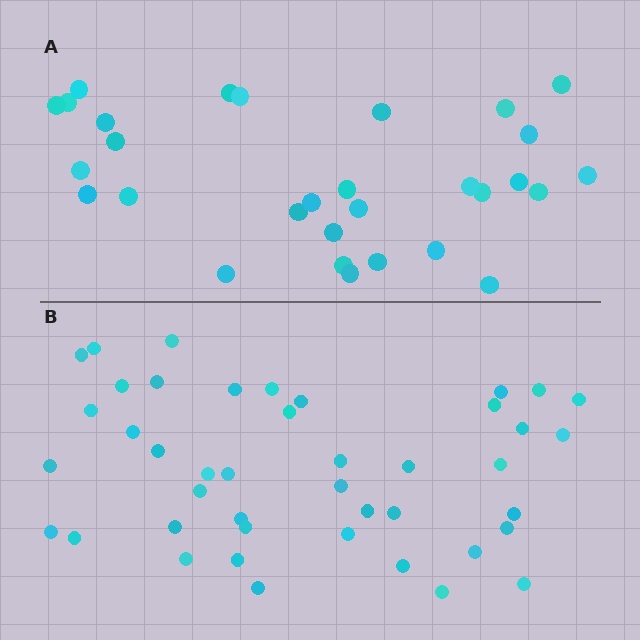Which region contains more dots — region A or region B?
Region B (the bottom region) has more dots.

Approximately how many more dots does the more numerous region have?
Region B has approximately 15 more dots than region A.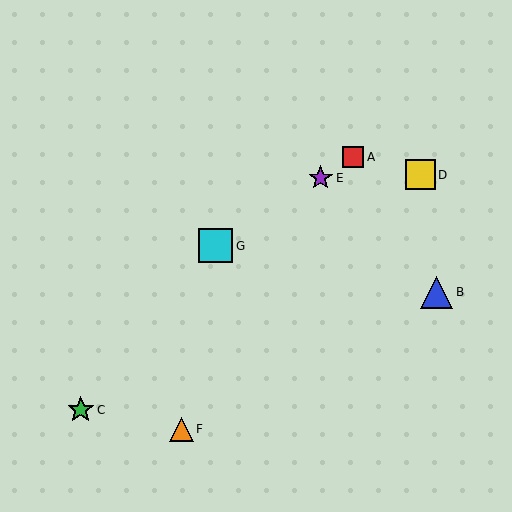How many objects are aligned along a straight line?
3 objects (A, E, G) are aligned along a straight line.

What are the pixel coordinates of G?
Object G is at (216, 246).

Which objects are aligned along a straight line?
Objects A, E, G are aligned along a straight line.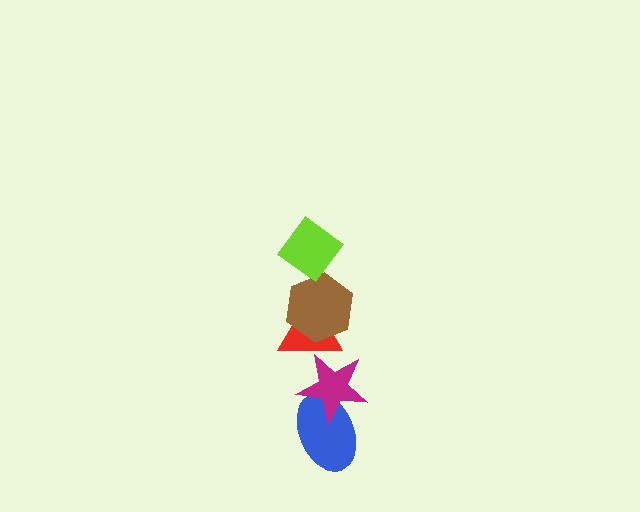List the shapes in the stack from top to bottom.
From top to bottom: the lime diamond, the brown hexagon, the red triangle, the magenta star, the blue ellipse.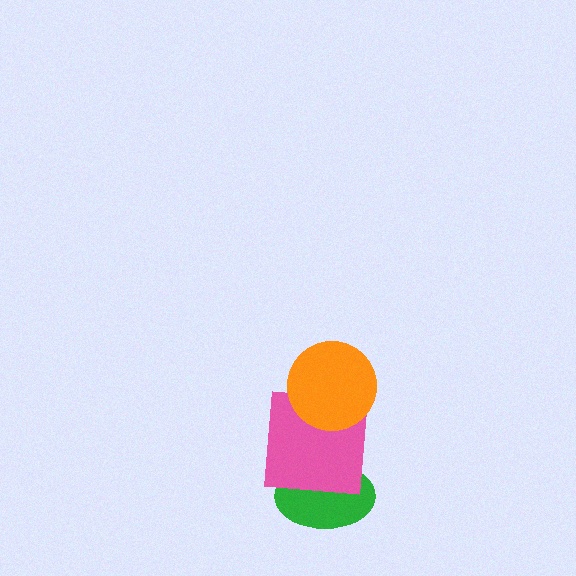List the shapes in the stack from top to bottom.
From top to bottom: the orange circle, the pink square, the green ellipse.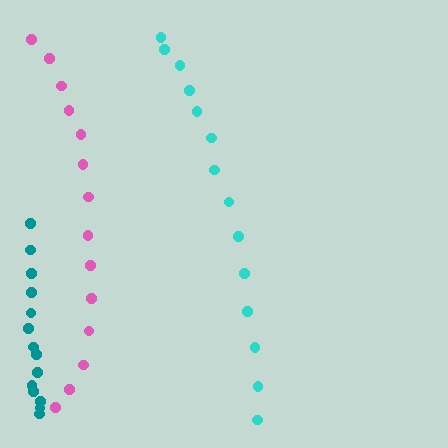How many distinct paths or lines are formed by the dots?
There are 3 distinct paths.